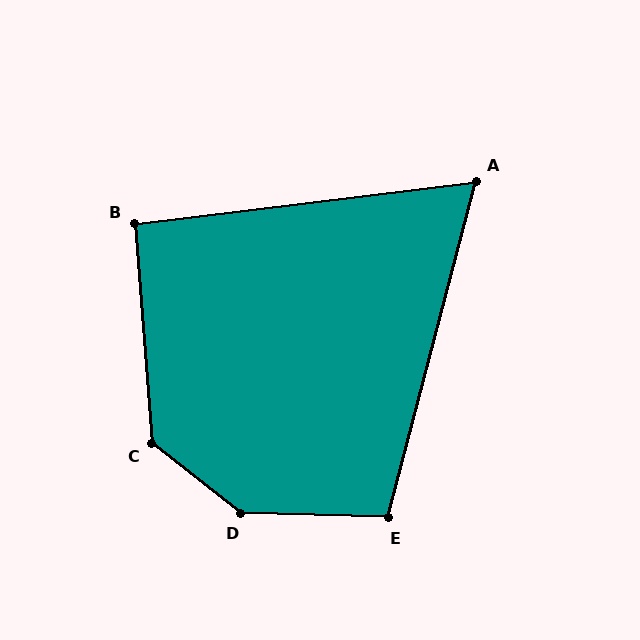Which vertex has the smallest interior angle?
A, at approximately 68 degrees.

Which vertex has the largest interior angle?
D, at approximately 144 degrees.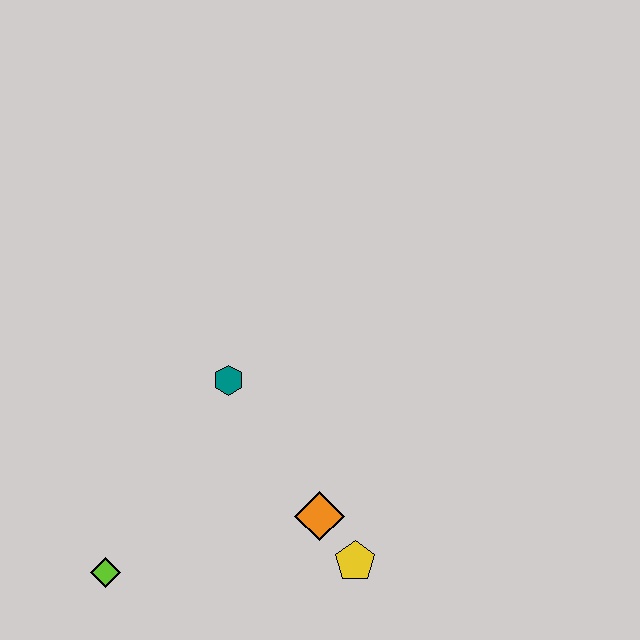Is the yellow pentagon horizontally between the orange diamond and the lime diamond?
No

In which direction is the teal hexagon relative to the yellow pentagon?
The teal hexagon is above the yellow pentagon.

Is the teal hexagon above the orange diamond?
Yes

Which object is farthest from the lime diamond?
The yellow pentagon is farthest from the lime diamond.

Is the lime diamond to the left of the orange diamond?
Yes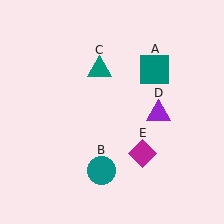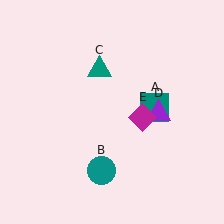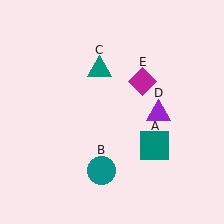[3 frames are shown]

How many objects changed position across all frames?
2 objects changed position: teal square (object A), magenta diamond (object E).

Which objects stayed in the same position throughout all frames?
Teal circle (object B) and teal triangle (object C) and purple triangle (object D) remained stationary.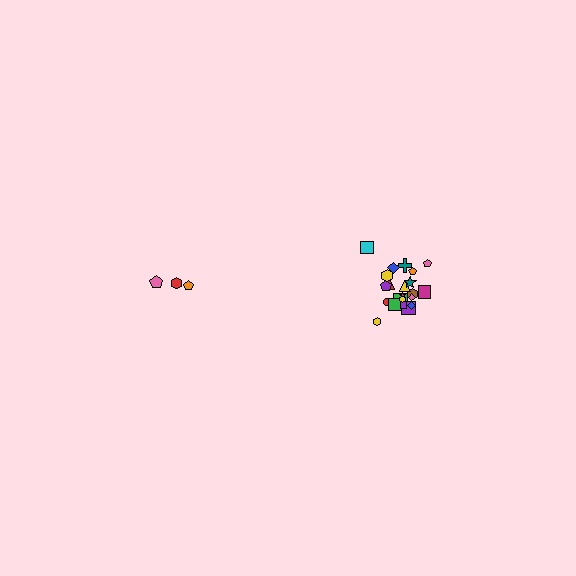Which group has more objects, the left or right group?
The right group.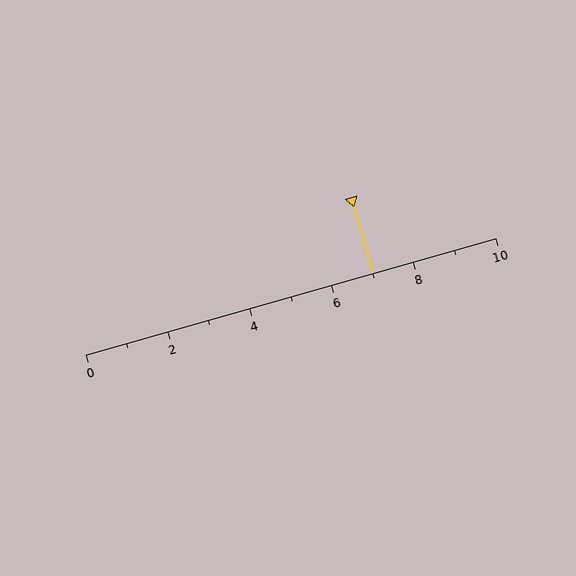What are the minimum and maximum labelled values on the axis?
The axis runs from 0 to 10.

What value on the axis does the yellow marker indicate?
The marker indicates approximately 7.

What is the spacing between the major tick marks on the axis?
The major ticks are spaced 2 apart.